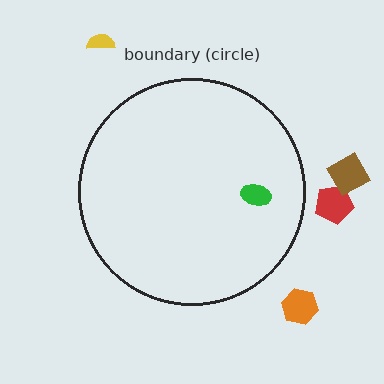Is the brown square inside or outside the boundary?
Outside.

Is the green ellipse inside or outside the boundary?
Inside.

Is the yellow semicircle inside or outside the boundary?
Outside.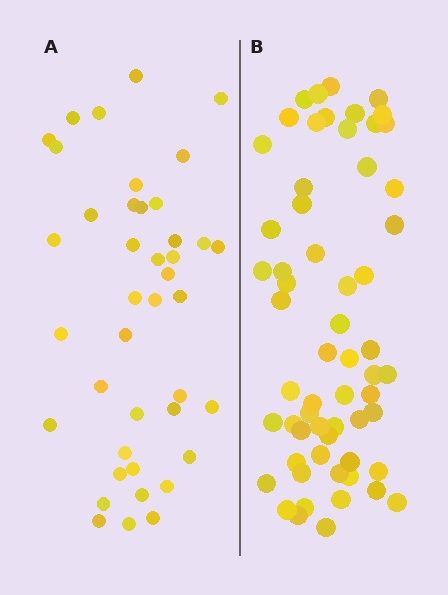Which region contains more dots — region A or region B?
Region B (the right region) has more dots.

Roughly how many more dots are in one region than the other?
Region B has approximately 20 more dots than region A.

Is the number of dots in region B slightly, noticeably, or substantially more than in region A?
Region B has substantially more. The ratio is roughly 1.5 to 1.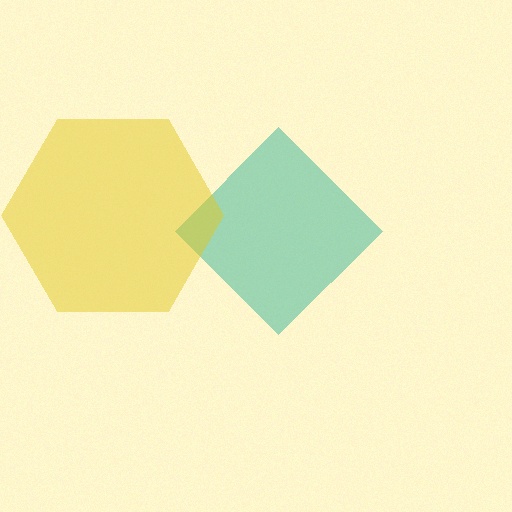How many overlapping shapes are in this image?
There are 2 overlapping shapes in the image.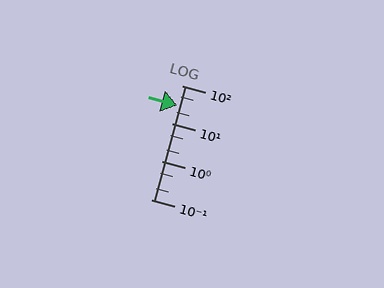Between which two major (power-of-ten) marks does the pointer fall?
The pointer is between 10 and 100.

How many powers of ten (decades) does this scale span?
The scale spans 3 decades, from 0.1 to 100.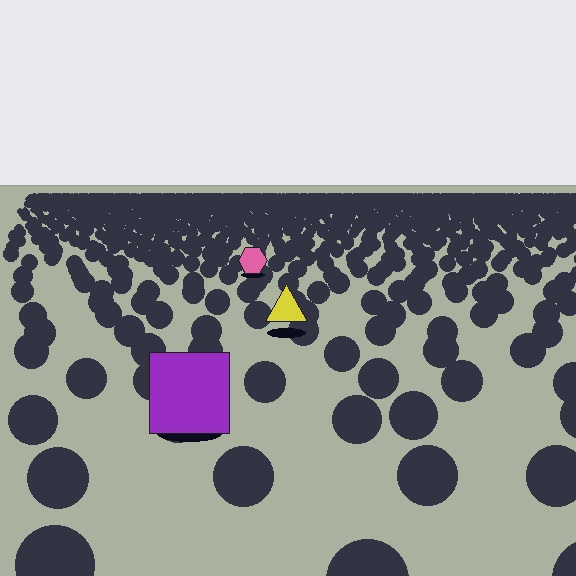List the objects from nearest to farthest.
From nearest to farthest: the purple square, the yellow triangle, the pink hexagon.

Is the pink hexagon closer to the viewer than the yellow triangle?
No. The yellow triangle is closer — you can tell from the texture gradient: the ground texture is coarser near it.